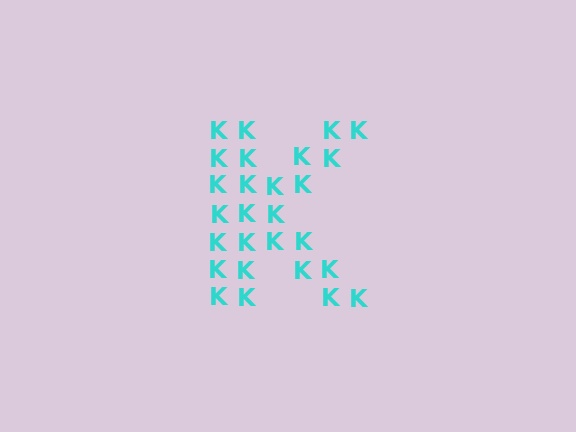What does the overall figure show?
The overall figure shows the letter K.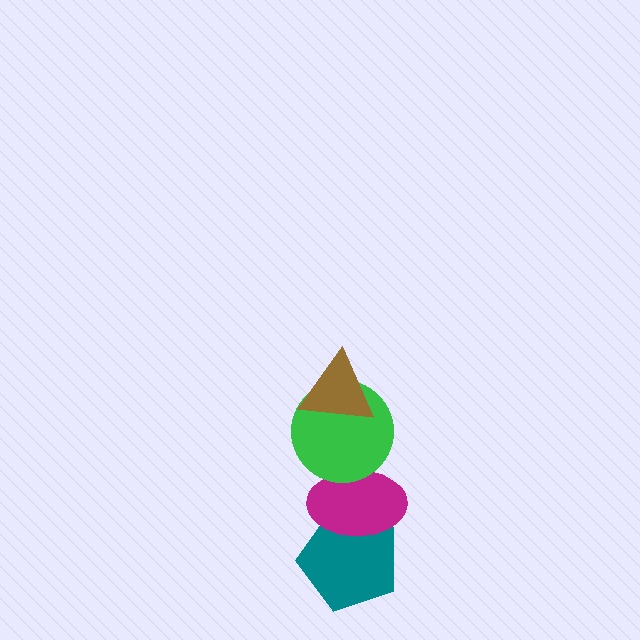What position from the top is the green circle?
The green circle is 2nd from the top.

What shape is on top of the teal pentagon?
The magenta ellipse is on top of the teal pentagon.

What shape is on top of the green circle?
The brown triangle is on top of the green circle.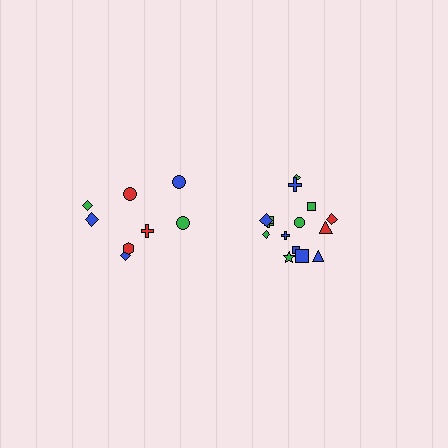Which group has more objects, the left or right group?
The right group.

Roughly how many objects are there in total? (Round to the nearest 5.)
Roughly 25 objects in total.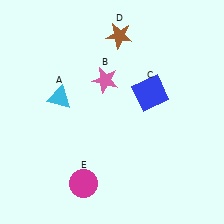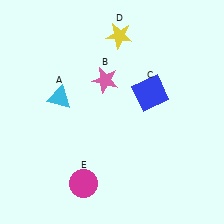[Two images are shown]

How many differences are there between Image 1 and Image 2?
There is 1 difference between the two images.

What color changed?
The star (D) changed from brown in Image 1 to yellow in Image 2.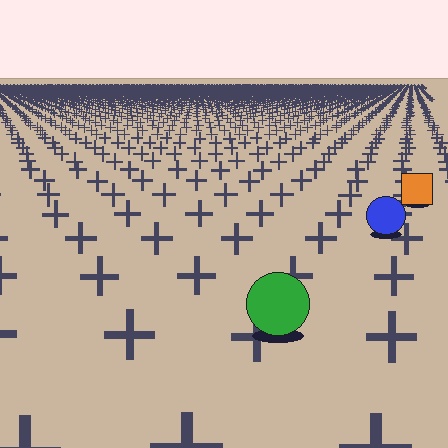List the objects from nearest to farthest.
From nearest to farthest: the green circle, the blue circle, the orange square.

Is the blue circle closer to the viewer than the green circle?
No. The green circle is closer — you can tell from the texture gradient: the ground texture is coarser near it.